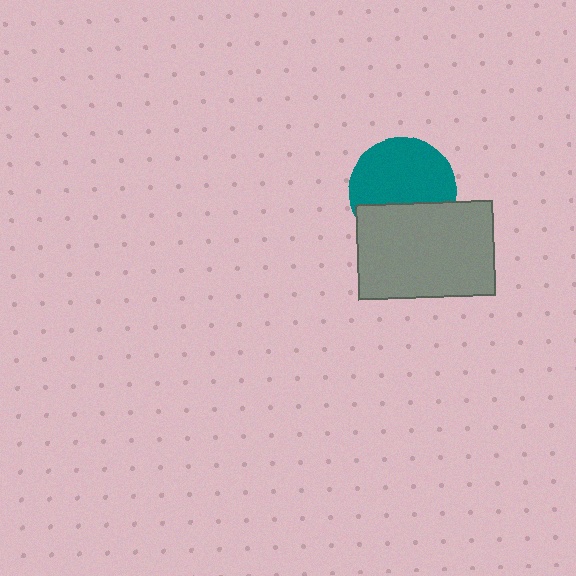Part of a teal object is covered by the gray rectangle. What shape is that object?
It is a circle.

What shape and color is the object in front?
The object in front is a gray rectangle.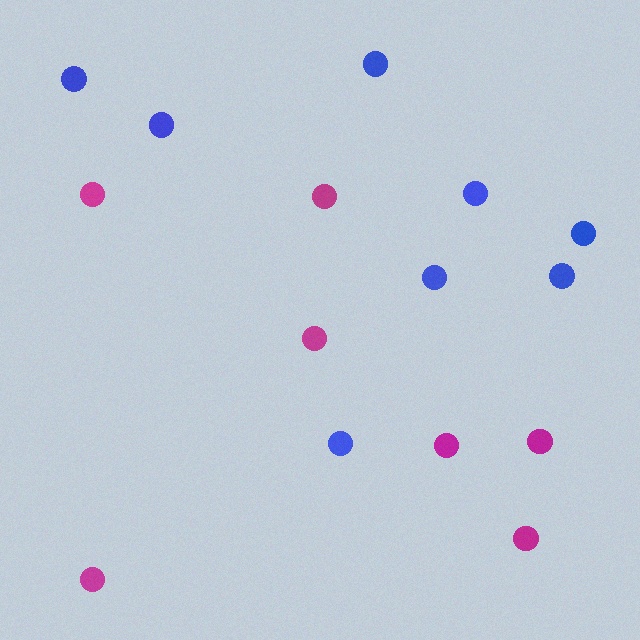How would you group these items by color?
There are 2 groups: one group of blue circles (8) and one group of magenta circles (7).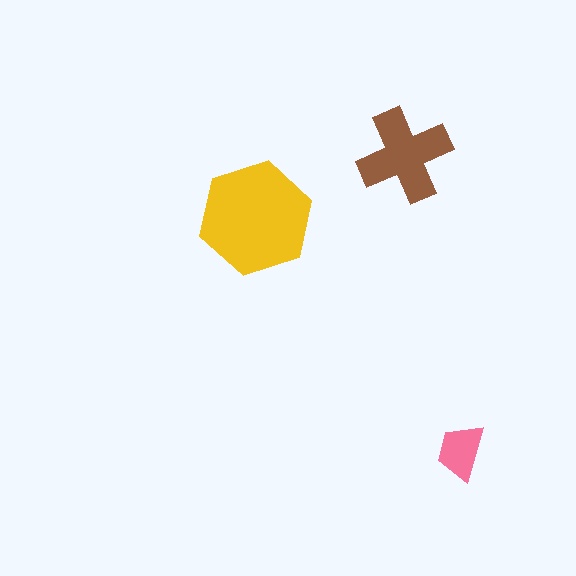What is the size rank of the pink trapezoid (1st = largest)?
3rd.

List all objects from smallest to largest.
The pink trapezoid, the brown cross, the yellow hexagon.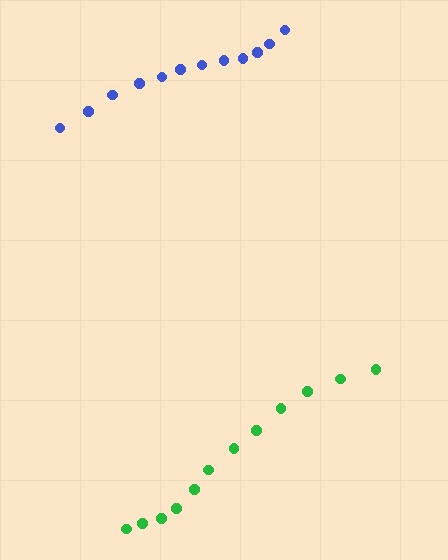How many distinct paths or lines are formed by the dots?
There are 2 distinct paths.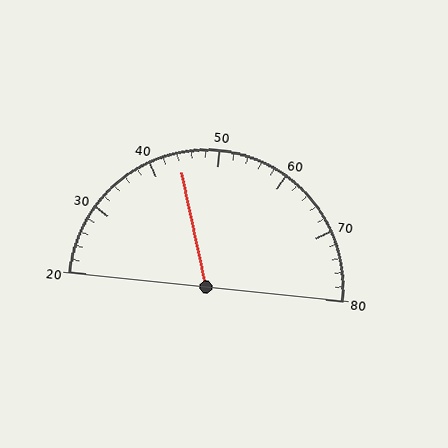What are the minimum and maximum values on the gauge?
The gauge ranges from 20 to 80.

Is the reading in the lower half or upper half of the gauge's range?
The reading is in the lower half of the range (20 to 80).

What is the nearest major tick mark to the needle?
The nearest major tick mark is 40.